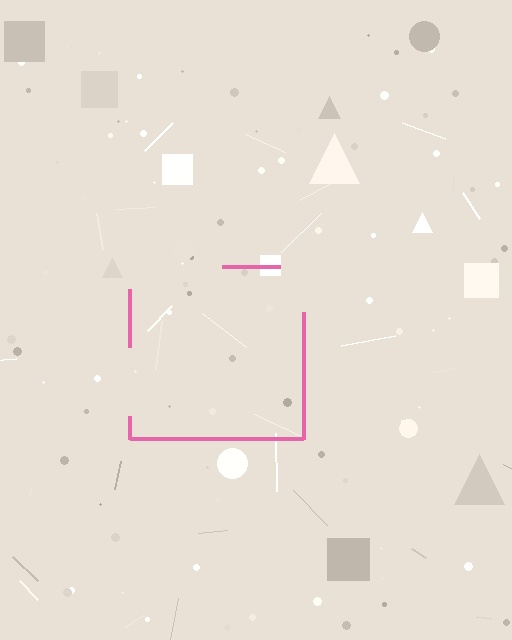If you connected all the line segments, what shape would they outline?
They would outline a square.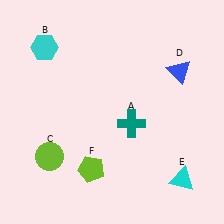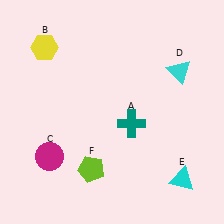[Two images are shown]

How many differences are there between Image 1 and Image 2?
There are 3 differences between the two images.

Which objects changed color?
B changed from cyan to yellow. C changed from lime to magenta. D changed from blue to cyan.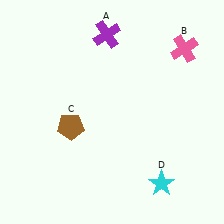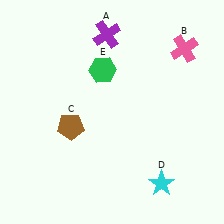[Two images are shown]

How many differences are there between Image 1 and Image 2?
There is 1 difference between the two images.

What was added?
A green hexagon (E) was added in Image 2.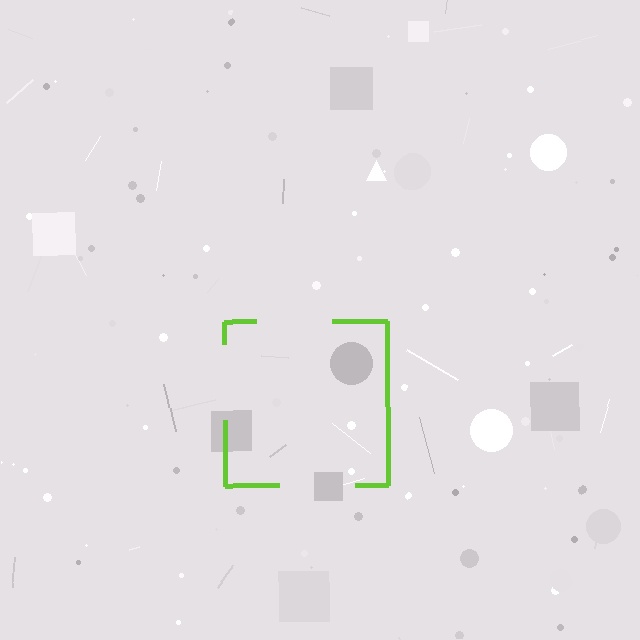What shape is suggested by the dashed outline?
The dashed outline suggests a square.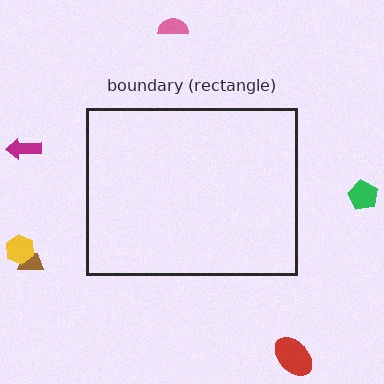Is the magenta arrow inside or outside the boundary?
Outside.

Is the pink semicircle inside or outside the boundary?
Outside.